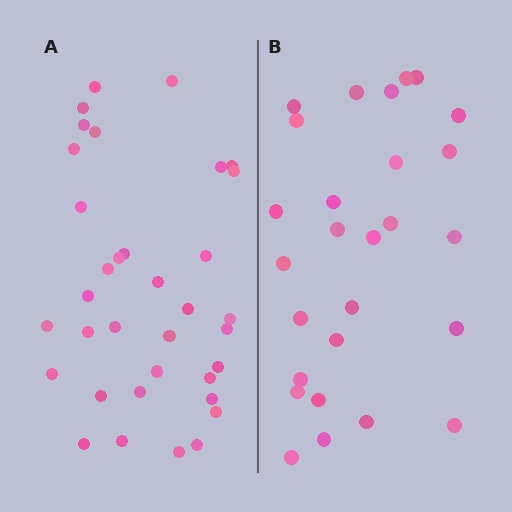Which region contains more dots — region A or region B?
Region A (the left region) has more dots.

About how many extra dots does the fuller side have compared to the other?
Region A has roughly 8 or so more dots than region B.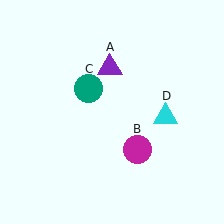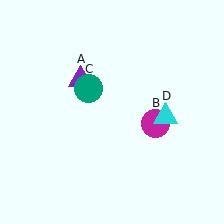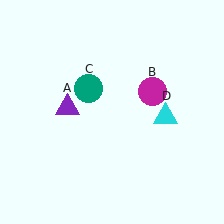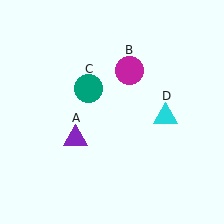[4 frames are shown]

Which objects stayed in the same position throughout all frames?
Teal circle (object C) and cyan triangle (object D) remained stationary.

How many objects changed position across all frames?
2 objects changed position: purple triangle (object A), magenta circle (object B).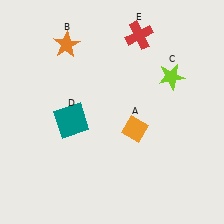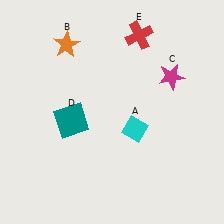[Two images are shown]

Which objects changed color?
A changed from orange to cyan. C changed from lime to magenta.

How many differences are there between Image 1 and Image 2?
There are 2 differences between the two images.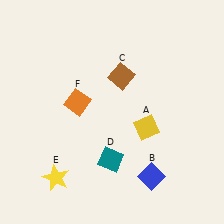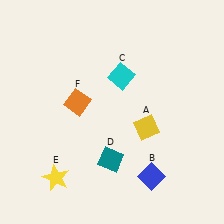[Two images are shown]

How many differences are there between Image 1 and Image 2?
There is 1 difference between the two images.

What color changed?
The diamond (C) changed from brown in Image 1 to cyan in Image 2.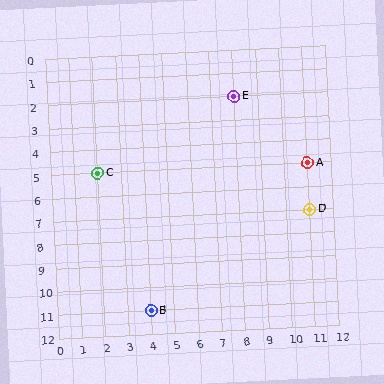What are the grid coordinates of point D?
Point D is at grid coordinates (11, 7).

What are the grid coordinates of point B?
Point B is at grid coordinates (4, 11).